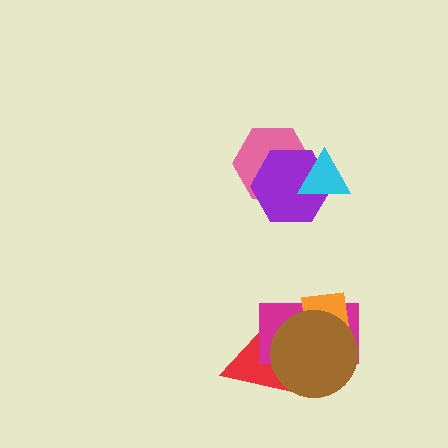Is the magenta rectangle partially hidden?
Yes, it is partially covered by another shape.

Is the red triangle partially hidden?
Yes, it is partially covered by another shape.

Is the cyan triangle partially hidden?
No, no other shape covers it.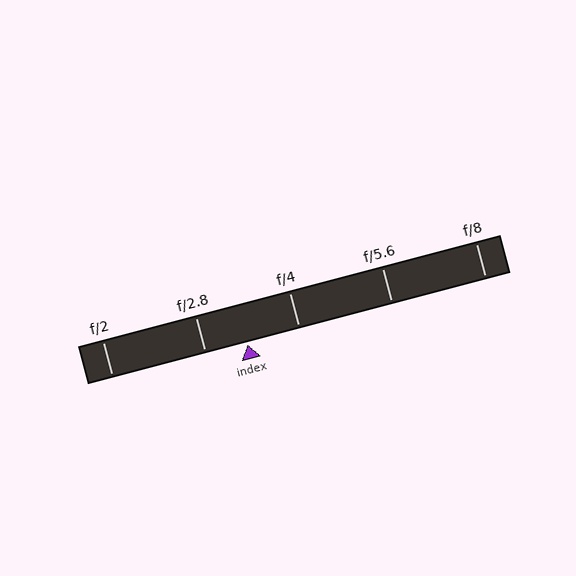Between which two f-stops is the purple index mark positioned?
The index mark is between f/2.8 and f/4.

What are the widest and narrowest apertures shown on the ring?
The widest aperture shown is f/2 and the narrowest is f/8.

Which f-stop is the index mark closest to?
The index mark is closest to f/2.8.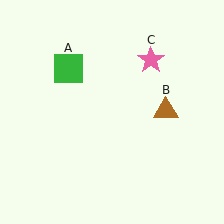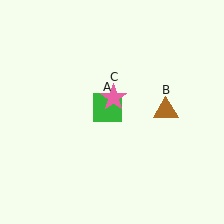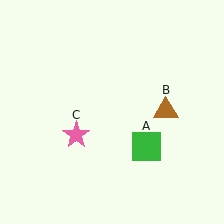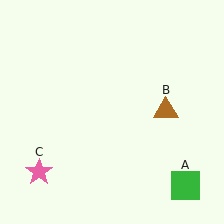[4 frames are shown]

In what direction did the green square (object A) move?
The green square (object A) moved down and to the right.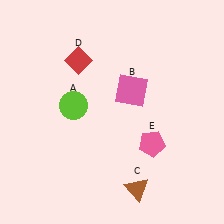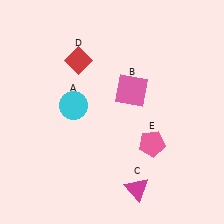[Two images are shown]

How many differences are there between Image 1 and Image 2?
There are 2 differences between the two images.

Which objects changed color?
A changed from lime to cyan. C changed from brown to magenta.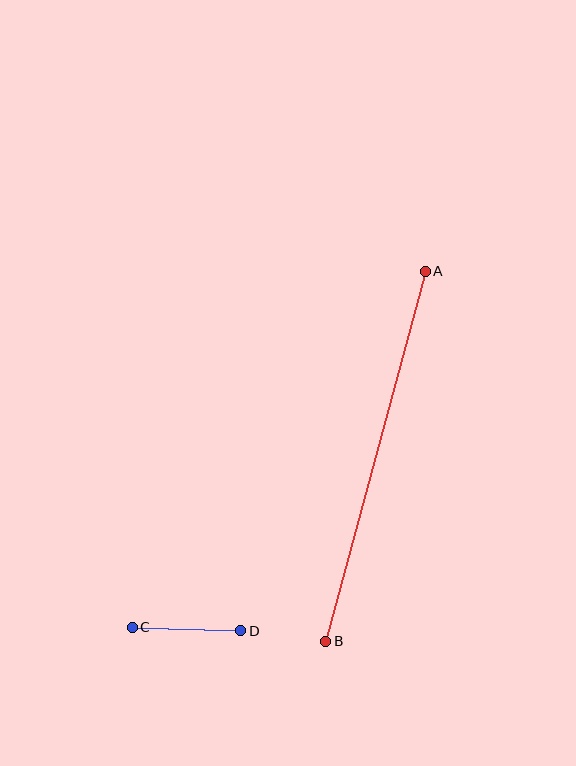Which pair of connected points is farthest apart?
Points A and B are farthest apart.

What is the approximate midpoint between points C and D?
The midpoint is at approximately (186, 629) pixels.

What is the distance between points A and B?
The distance is approximately 383 pixels.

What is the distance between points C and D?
The distance is approximately 108 pixels.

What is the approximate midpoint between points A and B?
The midpoint is at approximately (376, 456) pixels.